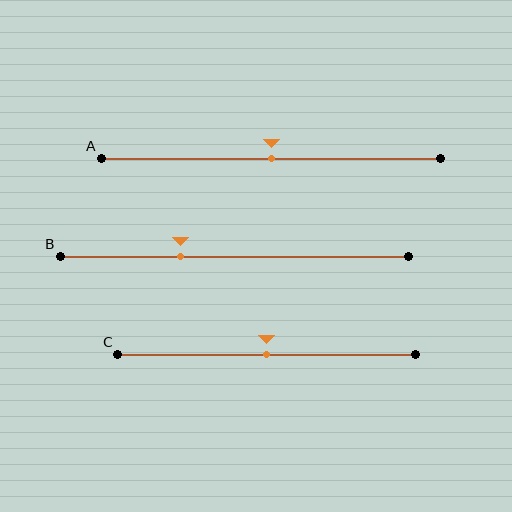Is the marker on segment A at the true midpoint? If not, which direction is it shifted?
Yes, the marker on segment A is at the true midpoint.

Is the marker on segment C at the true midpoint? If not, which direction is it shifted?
Yes, the marker on segment C is at the true midpoint.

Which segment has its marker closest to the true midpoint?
Segment A has its marker closest to the true midpoint.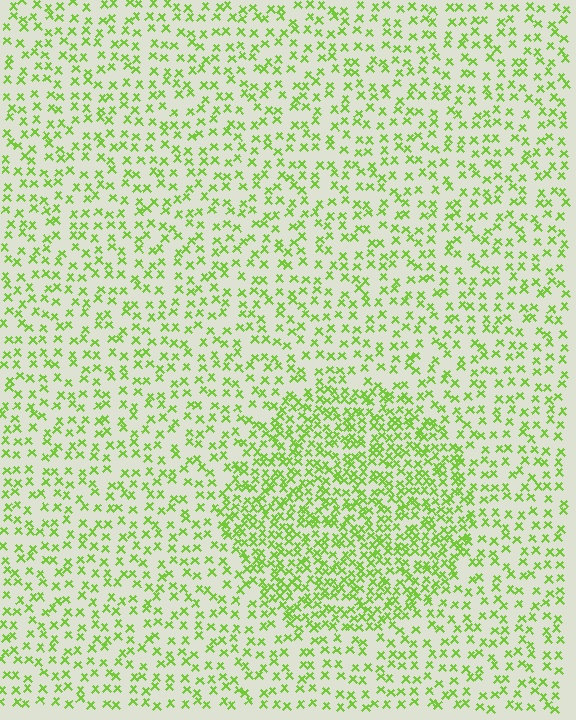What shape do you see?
I see a circle.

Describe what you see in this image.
The image contains small lime elements arranged at two different densities. A circle-shaped region is visible where the elements are more densely packed than the surrounding area.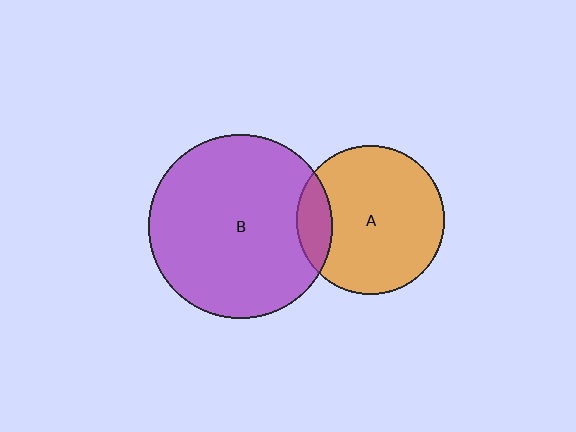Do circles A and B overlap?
Yes.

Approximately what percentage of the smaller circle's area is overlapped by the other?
Approximately 15%.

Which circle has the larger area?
Circle B (purple).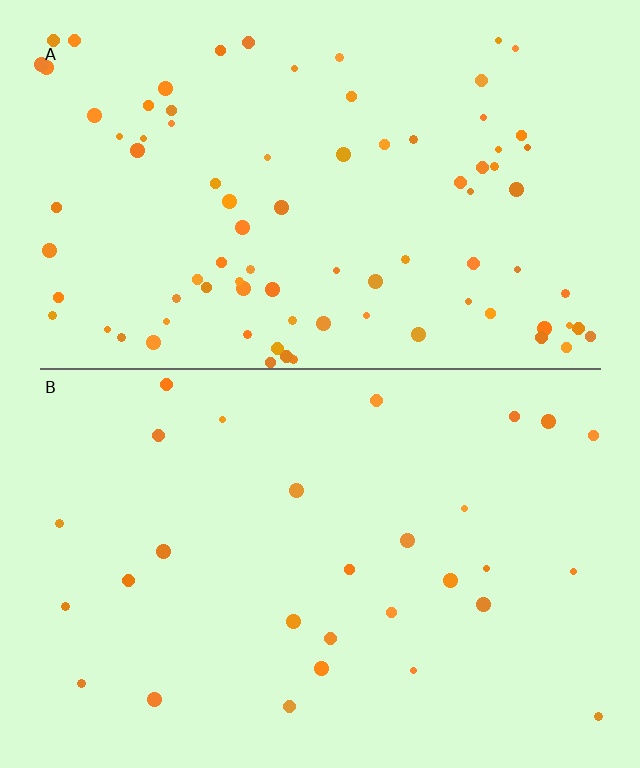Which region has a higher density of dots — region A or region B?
A (the top).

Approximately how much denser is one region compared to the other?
Approximately 3.0× — region A over region B.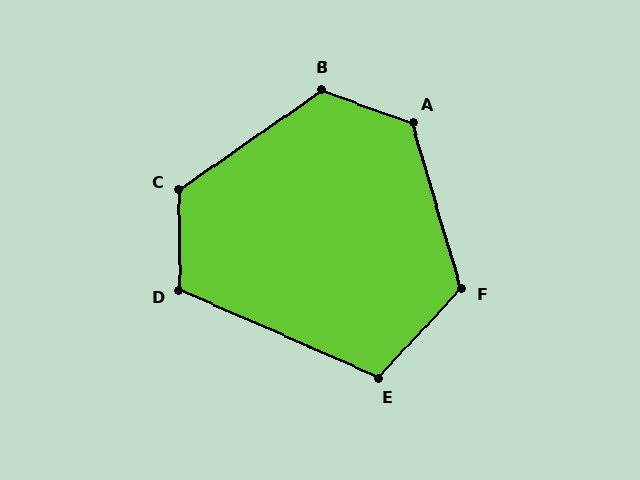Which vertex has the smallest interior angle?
E, at approximately 109 degrees.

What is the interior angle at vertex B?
Approximately 126 degrees (obtuse).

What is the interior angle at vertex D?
Approximately 114 degrees (obtuse).